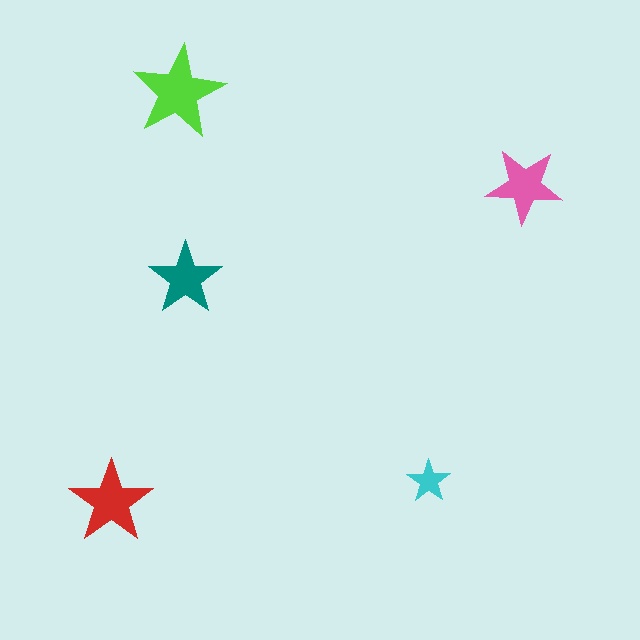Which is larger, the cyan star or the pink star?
The pink one.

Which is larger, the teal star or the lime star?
The lime one.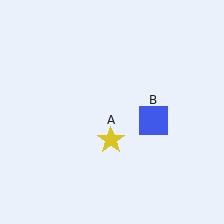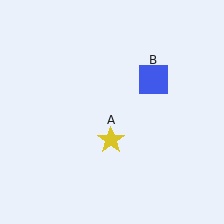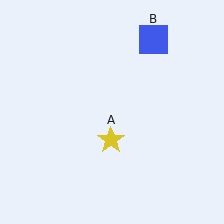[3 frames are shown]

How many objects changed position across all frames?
1 object changed position: blue square (object B).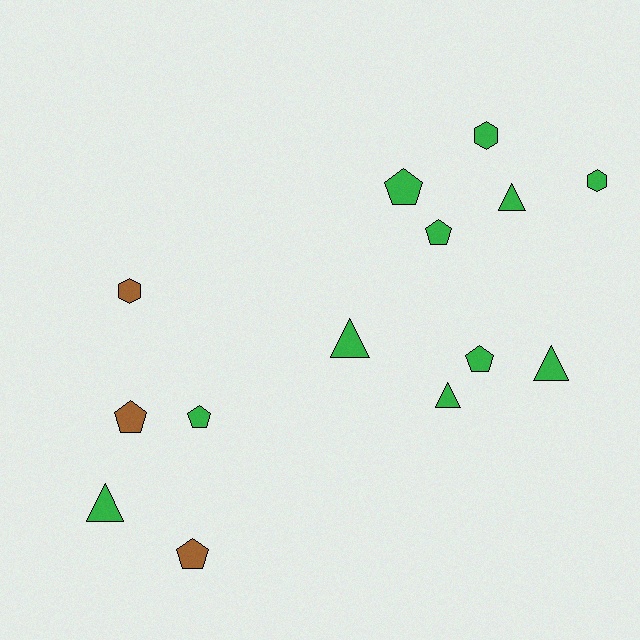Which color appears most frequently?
Green, with 11 objects.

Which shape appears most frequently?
Pentagon, with 6 objects.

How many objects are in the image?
There are 14 objects.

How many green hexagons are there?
There are 2 green hexagons.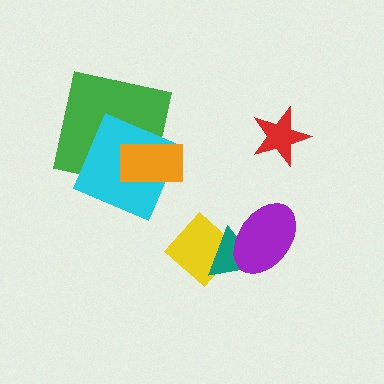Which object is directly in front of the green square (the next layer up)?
The cyan square is directly in front of the green square.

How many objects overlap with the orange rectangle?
2 objects overlap with the orange rectangle.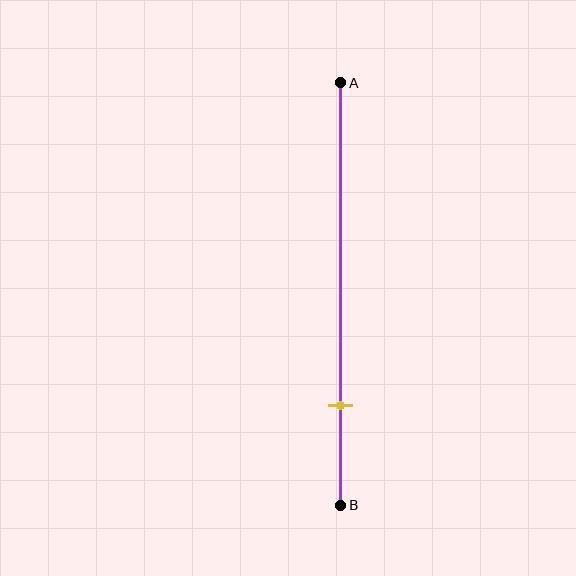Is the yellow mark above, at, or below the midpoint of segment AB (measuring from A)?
The yellow mark is below the midpoint of segment AB.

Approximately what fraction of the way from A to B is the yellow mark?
The yellow mark is approximately 75% of the way from A to B.